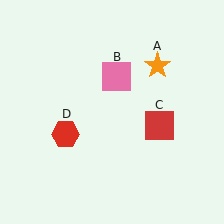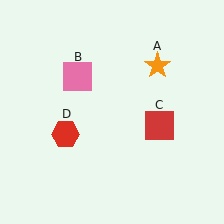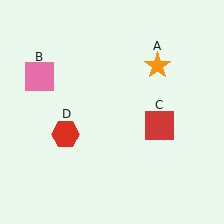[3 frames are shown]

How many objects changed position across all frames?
1 object changed position: pink square (object B).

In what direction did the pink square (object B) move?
The pink square (object B) moved left.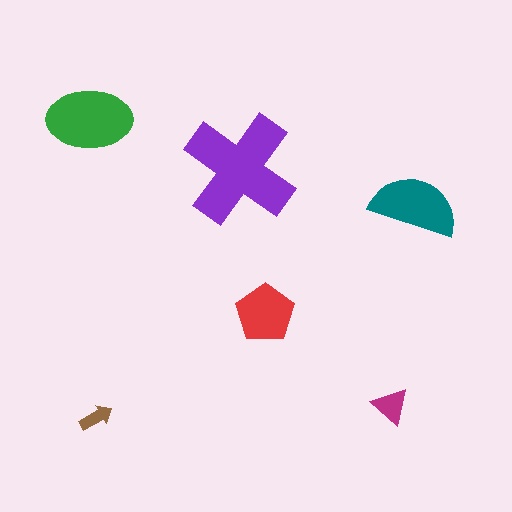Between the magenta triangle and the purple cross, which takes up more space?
The purple cross.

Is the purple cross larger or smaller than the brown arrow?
Larger.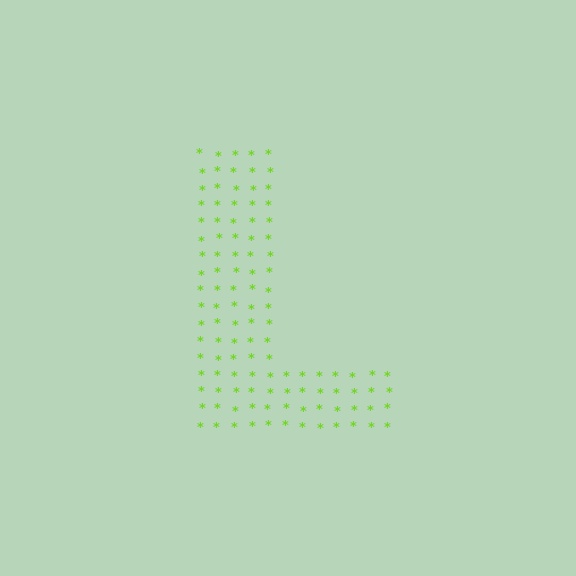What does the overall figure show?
The overall figure shows the letter L.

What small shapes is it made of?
It is made of small asterisks.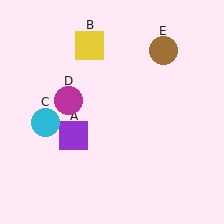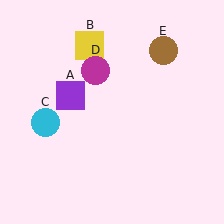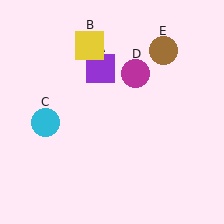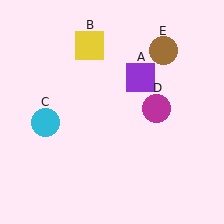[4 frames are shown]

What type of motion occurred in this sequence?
The purple square (object A), magenta circle (object D) rotated clockwise around the center of the scene.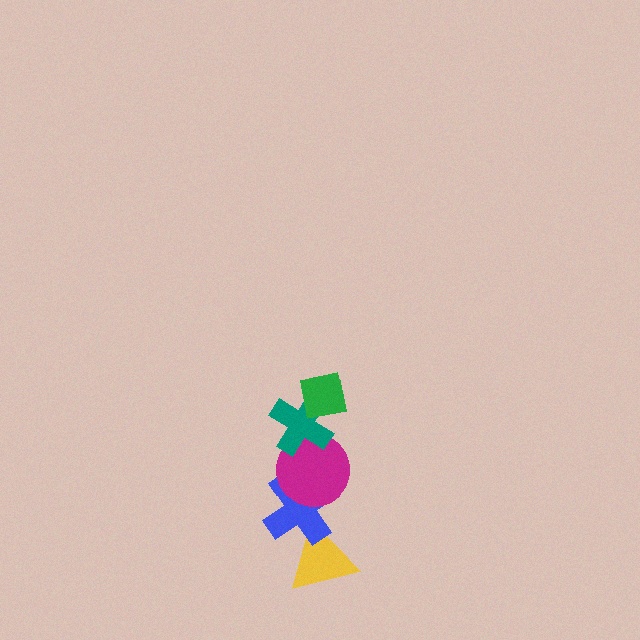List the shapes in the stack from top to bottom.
From top to bottom: the green square, the teal cross, the magenta circle, the blue cross, the yellow triangle.